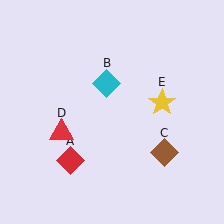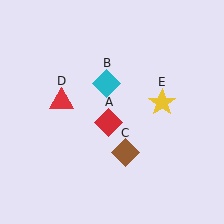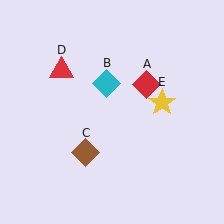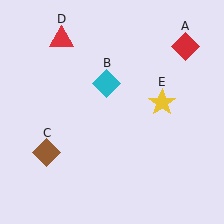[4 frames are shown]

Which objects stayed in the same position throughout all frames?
Cyan diamond (object B) and yellow star (object E) remained stationary.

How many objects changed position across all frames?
3 objects changed position: red diamond (object A), brown diamond (object C), red triangle (object D).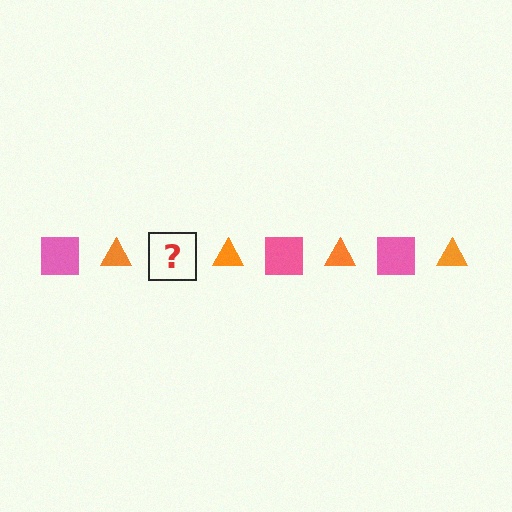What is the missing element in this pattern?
The missing element is a pink square.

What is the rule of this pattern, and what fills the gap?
The rule is that the pattern alternates between pink square and orange triangle. The gap should be filled with a pink square.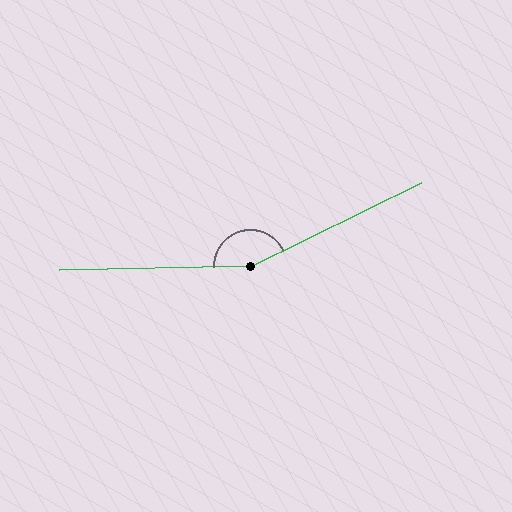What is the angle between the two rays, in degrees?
Approximately 155 degrees.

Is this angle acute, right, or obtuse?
It is obtuse.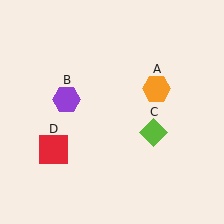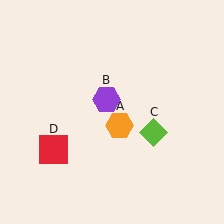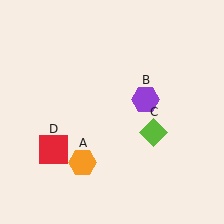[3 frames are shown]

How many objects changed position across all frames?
2 objects changed position: orange hexagon (object A), purple hexagon (object B).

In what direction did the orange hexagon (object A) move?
The orange hexagon (object A) moved down and to the left.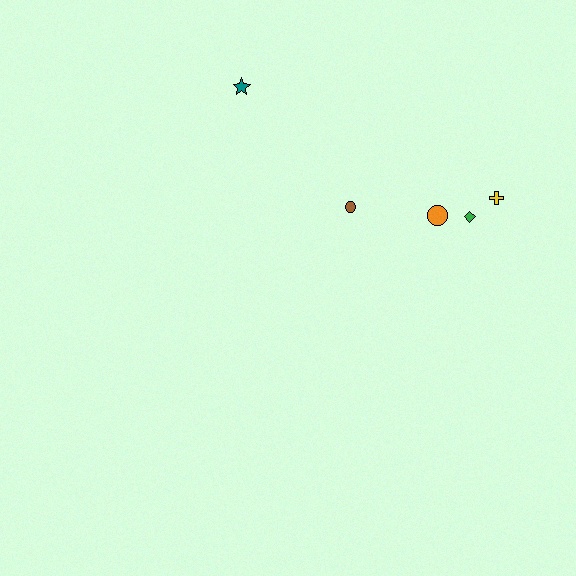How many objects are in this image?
There are 5 objects.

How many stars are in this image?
There is 1 star.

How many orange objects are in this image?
There is 1 orange object.